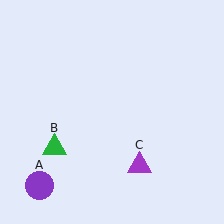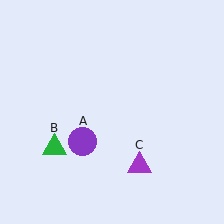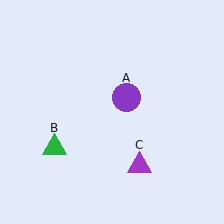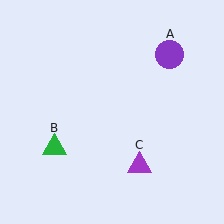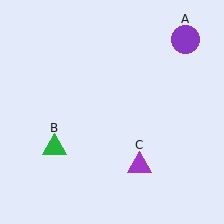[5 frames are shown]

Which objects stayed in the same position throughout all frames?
Green triangle (object B) and purple triangle (object C) remained stationary.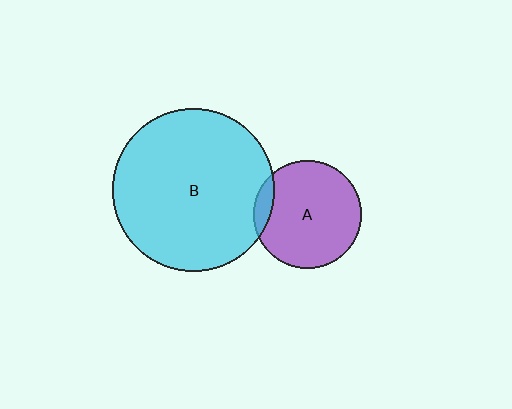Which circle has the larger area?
Circle B (cyan).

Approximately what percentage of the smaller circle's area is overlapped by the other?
Approximately 10%.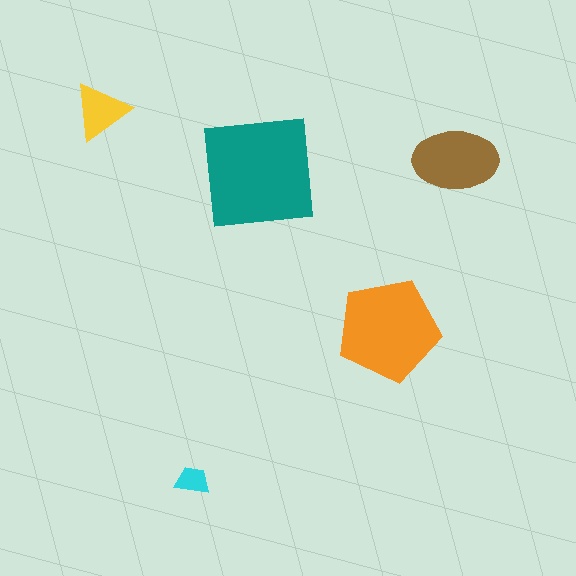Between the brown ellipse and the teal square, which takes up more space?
The teal square.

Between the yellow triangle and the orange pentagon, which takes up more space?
The orange pentagon.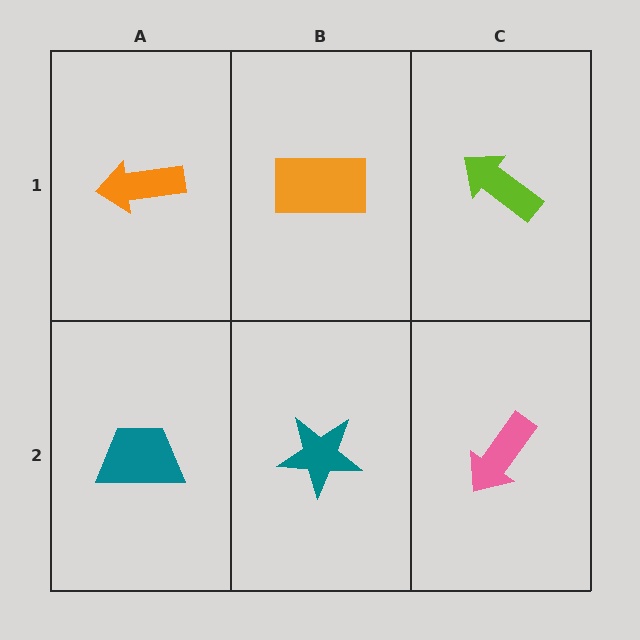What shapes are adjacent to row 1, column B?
A teal star (row 2, column B), an orange arrow (row 1, column A), a lime arrow (row 1, column C).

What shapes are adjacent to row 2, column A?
An orange arrow (row 1, column A), a teal star (row 2, column B).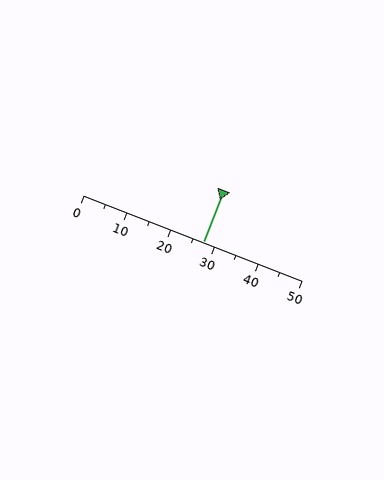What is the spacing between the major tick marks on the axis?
The major ticks are spaced 10 apart.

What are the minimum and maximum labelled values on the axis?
The axis runs from 0 to 50.